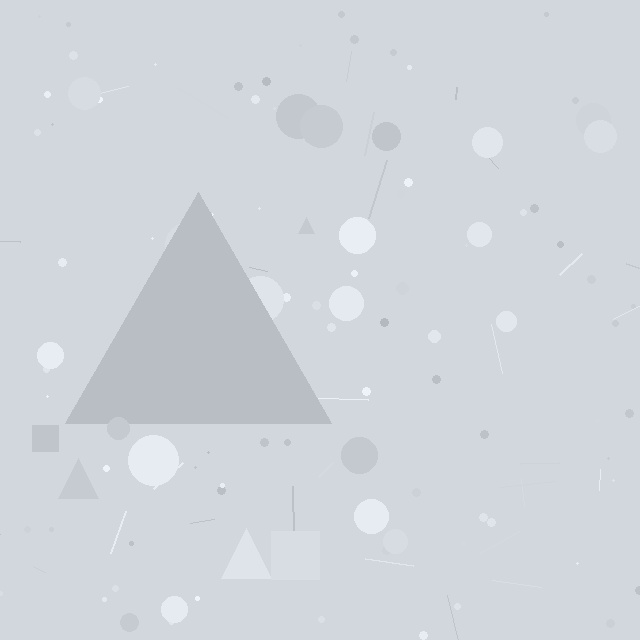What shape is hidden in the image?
A triangle is hidden in the image.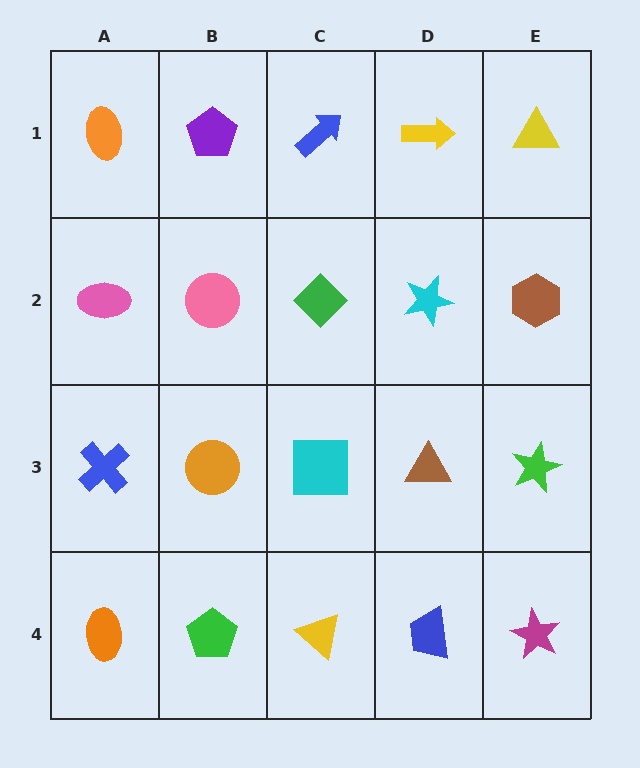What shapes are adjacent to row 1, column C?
A green diamond (row 2, column C), a purple pentagon (row 1, column B), a yellow arrow (row 1, column D).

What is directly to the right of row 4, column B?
A yellow triangle.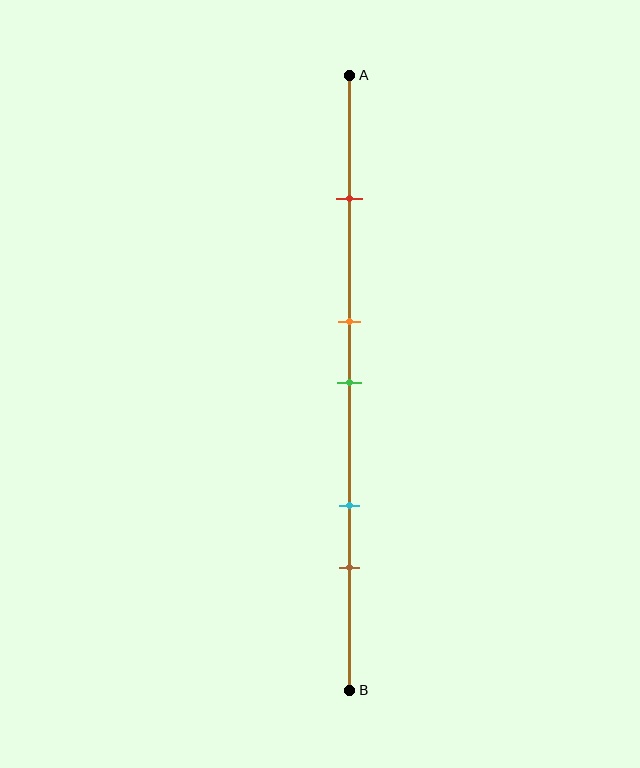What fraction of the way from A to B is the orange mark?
The orange mark is approximately 40% (0.4) of the way from A to B.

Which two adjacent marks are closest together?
The orange and green marks are the closest adjacent pair.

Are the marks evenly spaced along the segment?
No, the marks are not evenly spaced.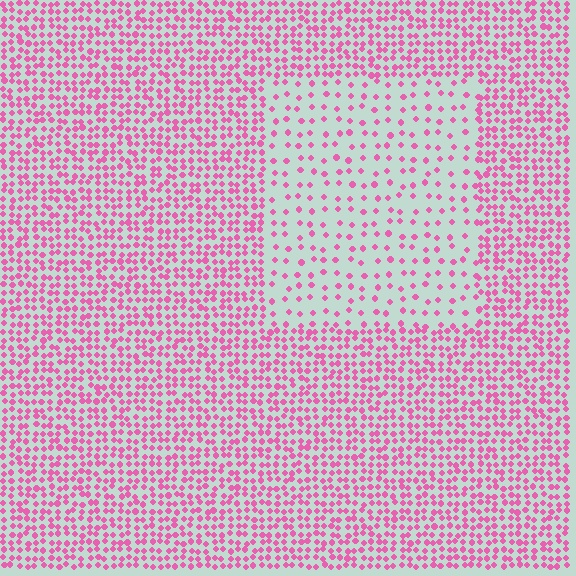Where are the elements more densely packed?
The elements are more densely packed outside the rectangle boundary.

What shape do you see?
I see a rectangle.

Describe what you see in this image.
The image contains small pink elements arranged at two different densities. A rectangle-shaped region is visible where the elements are less densely packed than the surrounding area.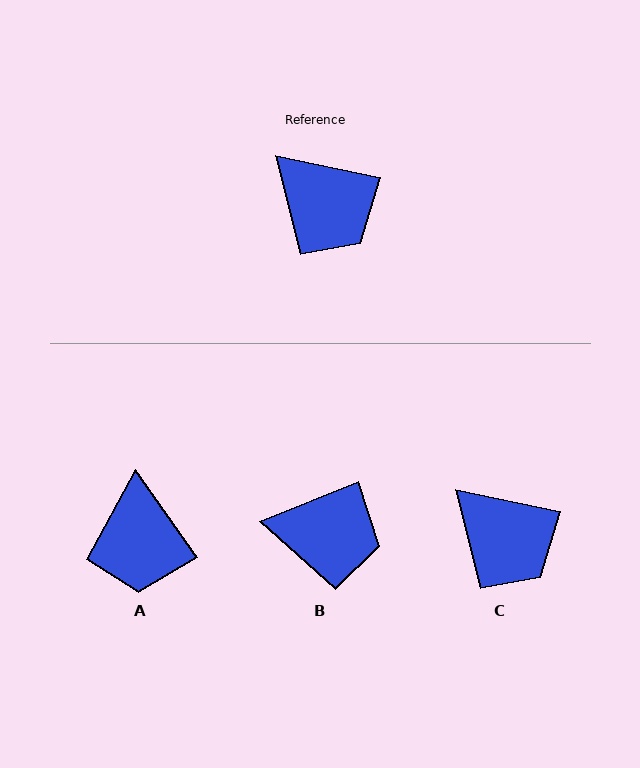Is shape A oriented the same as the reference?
No, it is off by about 43 degrees.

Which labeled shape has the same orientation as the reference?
C.